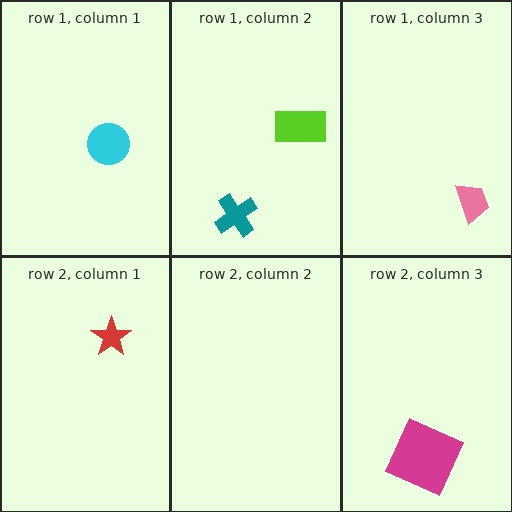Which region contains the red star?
The row 2, column 1 region.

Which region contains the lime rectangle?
The row 1, column 2 region.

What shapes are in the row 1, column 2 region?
The teal cross, the lime rectangle.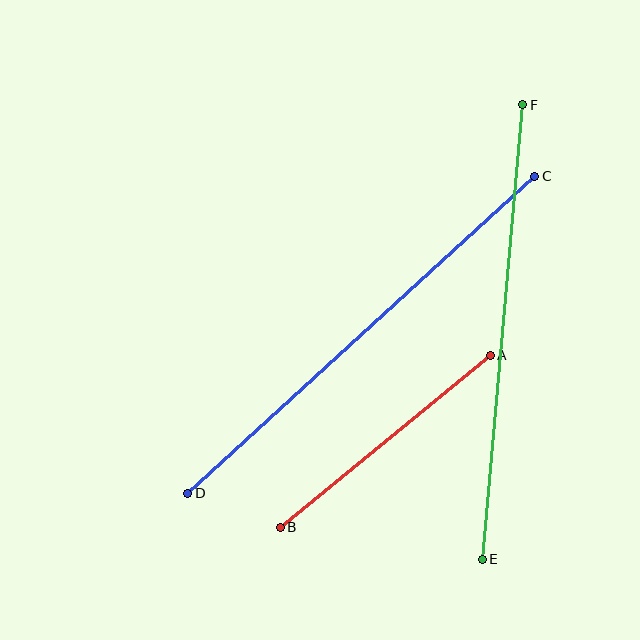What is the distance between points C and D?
The distance is approximately 470 pixels.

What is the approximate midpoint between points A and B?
The midpoint is at approximately (385, 441) pixels.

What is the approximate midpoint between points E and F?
The midpoint is at approximately (502, 332) pixels.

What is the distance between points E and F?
The distance is approximately 456 pixels.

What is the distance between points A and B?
The distance is approximately 271 pixels.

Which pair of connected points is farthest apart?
Points C and D are farthest apart.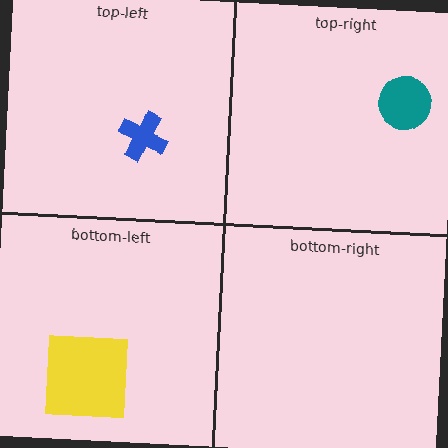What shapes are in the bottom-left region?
The yellow square.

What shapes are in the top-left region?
The blue cross.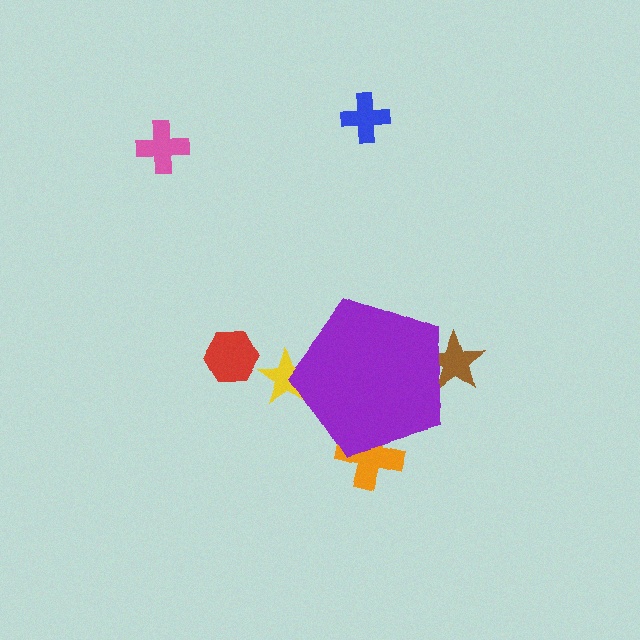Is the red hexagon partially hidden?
No, the red hexagon is fully visible.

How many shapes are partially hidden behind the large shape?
3 shapes are partially hidden.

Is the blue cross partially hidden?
No, the blue cross is fully visible.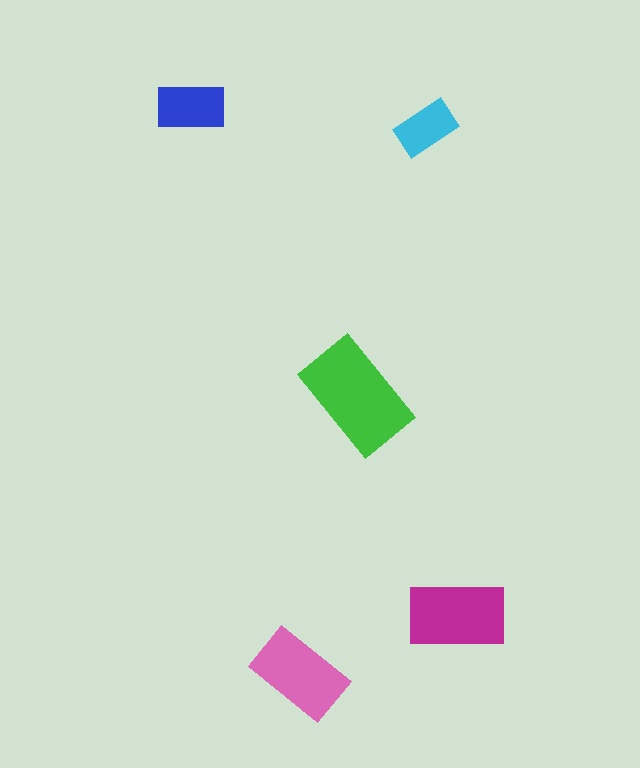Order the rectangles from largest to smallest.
the green one, the magenta one, the pink one, the blue one, the cyan one.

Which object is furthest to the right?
The magenta rectangle is rightmost.